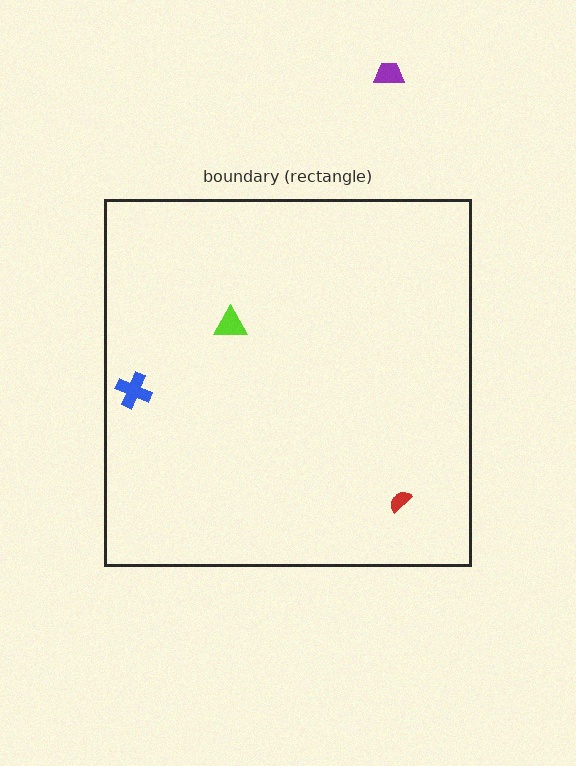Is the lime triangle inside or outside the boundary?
Inside.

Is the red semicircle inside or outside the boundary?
Inside.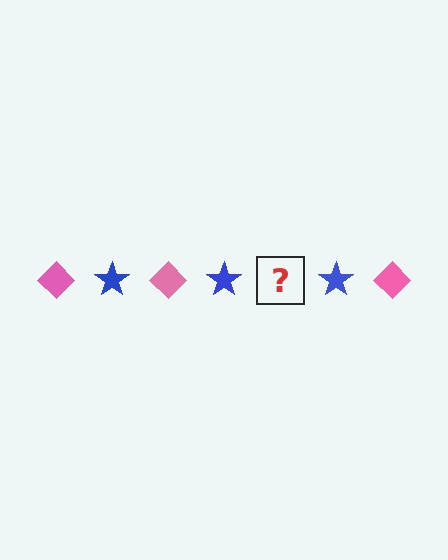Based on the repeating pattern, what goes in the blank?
The blank should be a pink diamond.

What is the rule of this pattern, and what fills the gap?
The rule is that the pattern alternates between pink diamond and blue star. The gap should be filled with a pink diamond.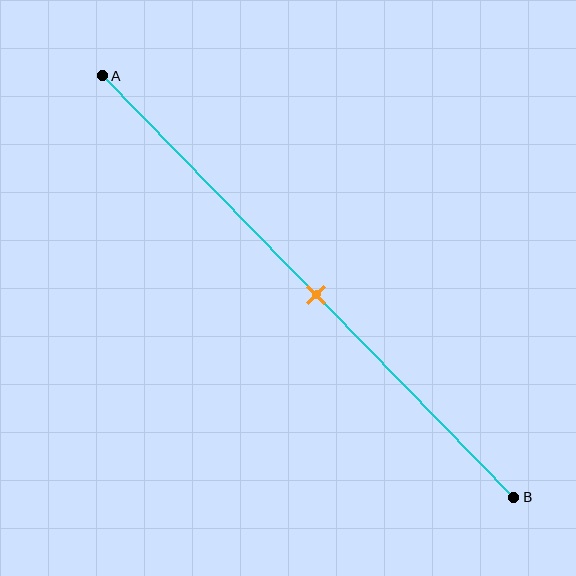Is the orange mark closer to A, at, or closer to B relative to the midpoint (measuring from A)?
The orange mark is approximately at the midpoint of segment AB.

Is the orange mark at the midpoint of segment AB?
Yes, the mark is approximately at the midpoint.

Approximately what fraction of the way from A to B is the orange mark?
The orange mark is approximately 50% of the way from A to B.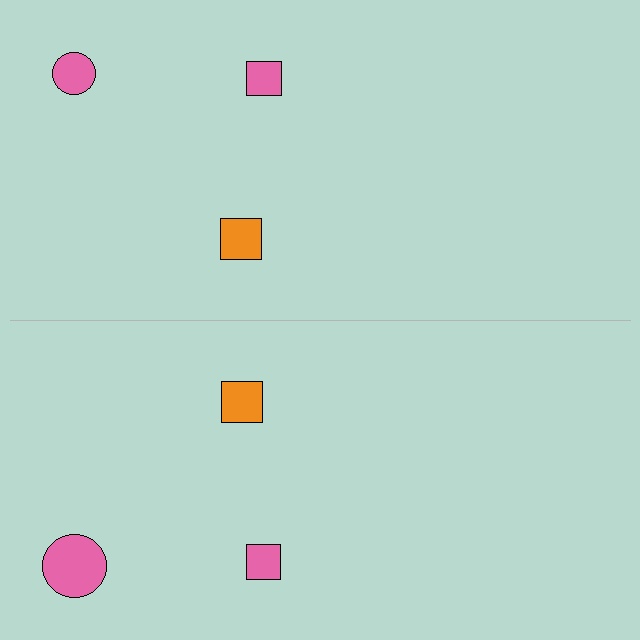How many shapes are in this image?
There are 6 shapes in this image.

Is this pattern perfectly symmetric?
No, the pattern is not perfectly symmetric. The pink circle on the bottom side has a different size than its mirror counterpart.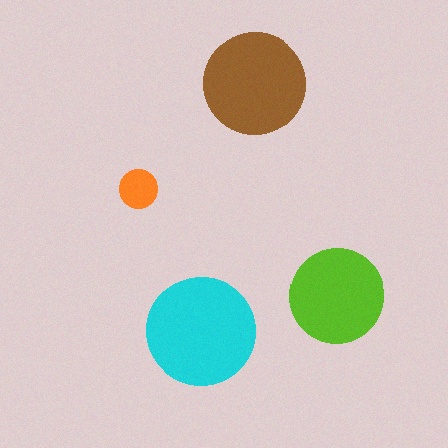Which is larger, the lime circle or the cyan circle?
The cyan one.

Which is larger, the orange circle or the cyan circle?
The cyan one.